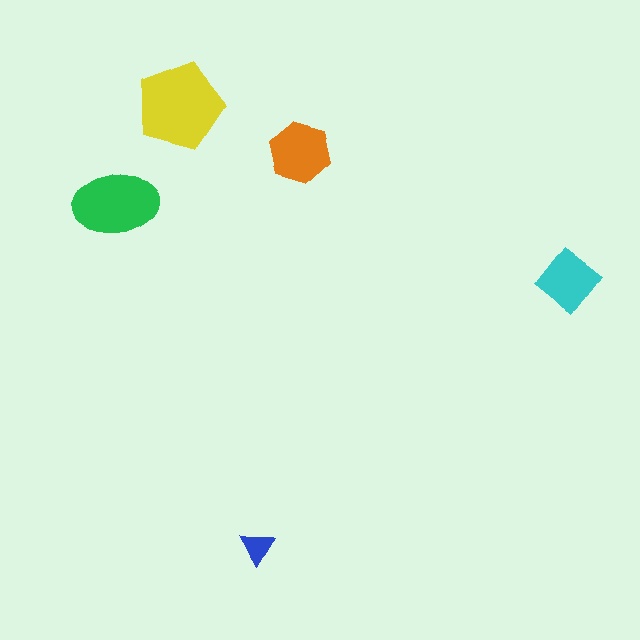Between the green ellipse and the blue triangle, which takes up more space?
The green ellipse.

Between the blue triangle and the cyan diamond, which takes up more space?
The cyan diamond.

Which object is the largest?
The yellow pentagon.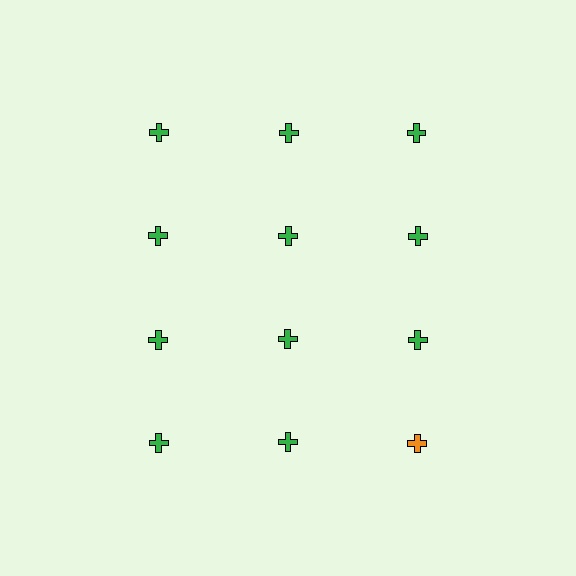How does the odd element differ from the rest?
It has a different color: orange instead of green.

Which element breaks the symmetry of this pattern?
The orange cross in the fourth row, center column breaks the symmetry. All other shapes are green crosses.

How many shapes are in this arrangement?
There are 12 shapes arranged in a grid pattern.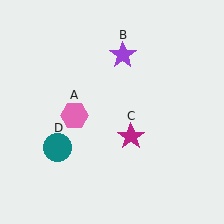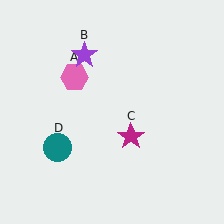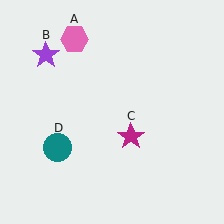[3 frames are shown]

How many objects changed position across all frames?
2 objects changed position: pink hexagon (object A), purple star (object B).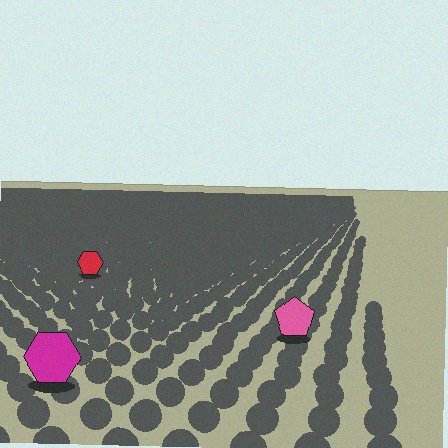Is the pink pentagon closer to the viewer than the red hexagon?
Yes. The pink pentagon is closer — you can tell from the texture gradient: the ground texture is coarser near it.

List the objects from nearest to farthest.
From nearest to farthest: the magenta hexagon, the pink pentagon, the red hexagon.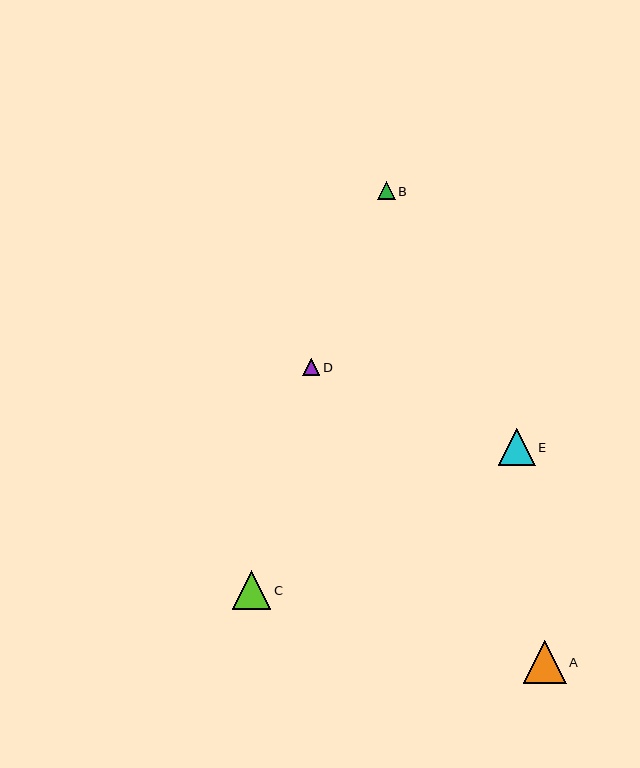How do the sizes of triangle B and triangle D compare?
Triangle B and triangle D are approximately the same size.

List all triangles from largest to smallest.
From largest to smallest: A, C, E, B, D.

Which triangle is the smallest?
Triangle D is the smallest with a size of approximately 18 pixels.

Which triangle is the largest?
Triangle A is the largest with a size of approximately 42 pixels.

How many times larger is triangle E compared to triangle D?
Triangle E is approximately 2.1 times the size of triangle D.